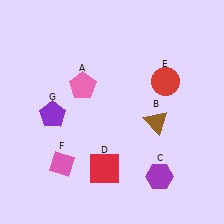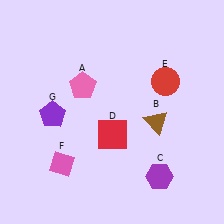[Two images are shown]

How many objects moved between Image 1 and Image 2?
1 object moved between the two images.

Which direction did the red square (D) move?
The red square (D) moved up.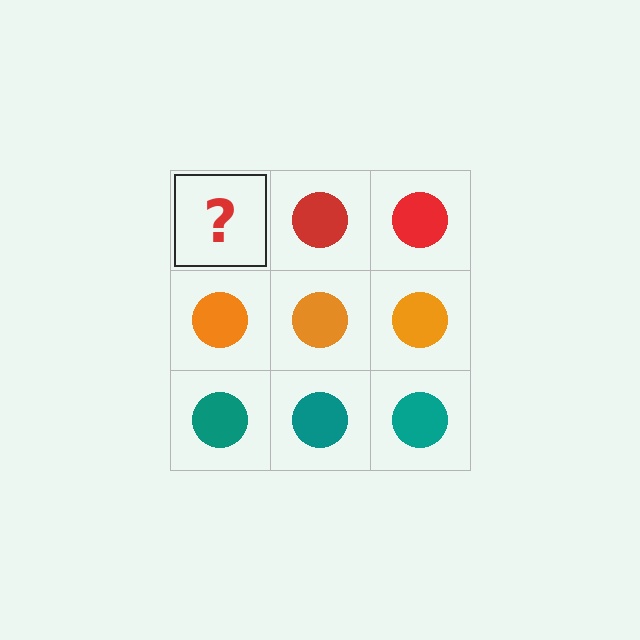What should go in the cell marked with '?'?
The missing cell should contain a red circle.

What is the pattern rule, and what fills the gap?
The rule is that each row has a consistent color. The gap should be filled with a red circle.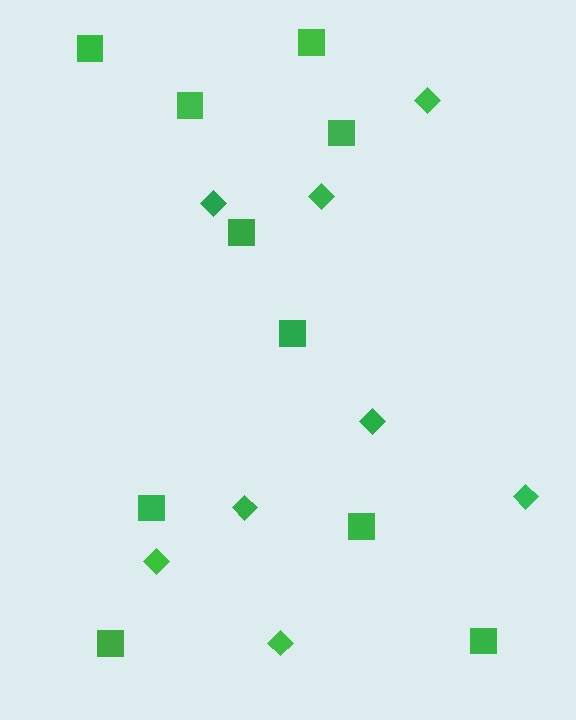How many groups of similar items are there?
There are 2 groups: one group of squares (10) and one group of diamonds (8).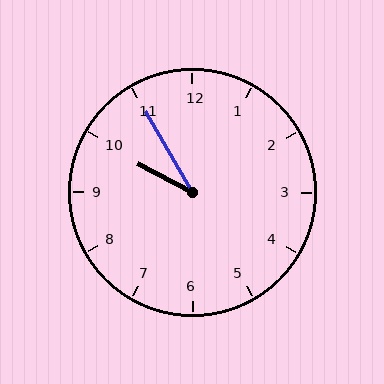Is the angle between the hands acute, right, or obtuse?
It is acute.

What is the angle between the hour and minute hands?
Approximately 32 degrees.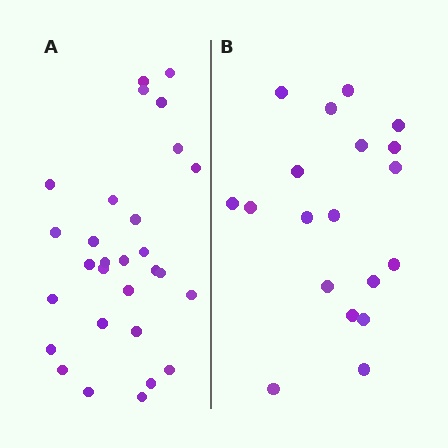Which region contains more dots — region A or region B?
Region A (the left region) has more dots.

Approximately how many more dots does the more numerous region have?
Region A has roughly 10 or so more dots than region B.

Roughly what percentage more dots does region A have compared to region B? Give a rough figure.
About 55% more.